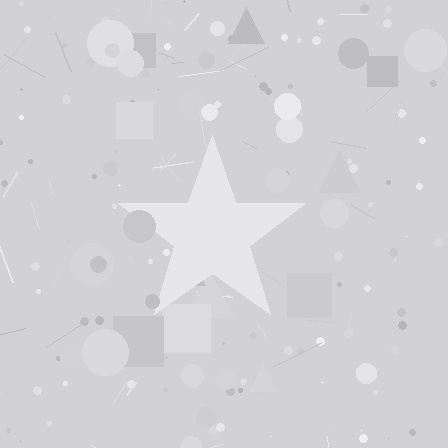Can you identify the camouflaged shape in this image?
The camouflaged shape is a star.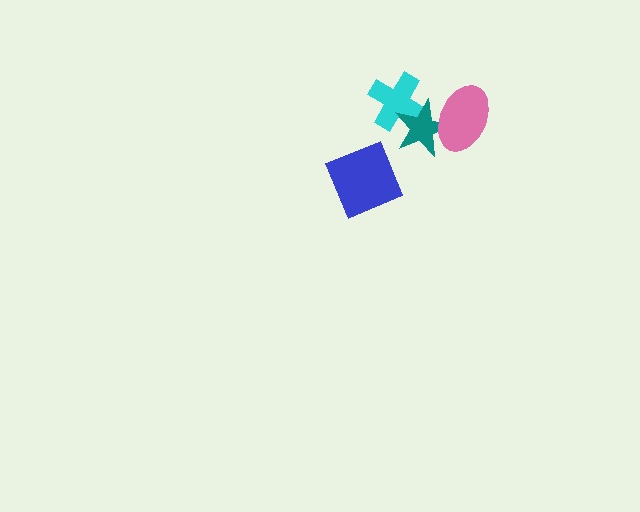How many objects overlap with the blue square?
0 objects overlap with the blue square.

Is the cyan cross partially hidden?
Yes, it is partially covered by another shape.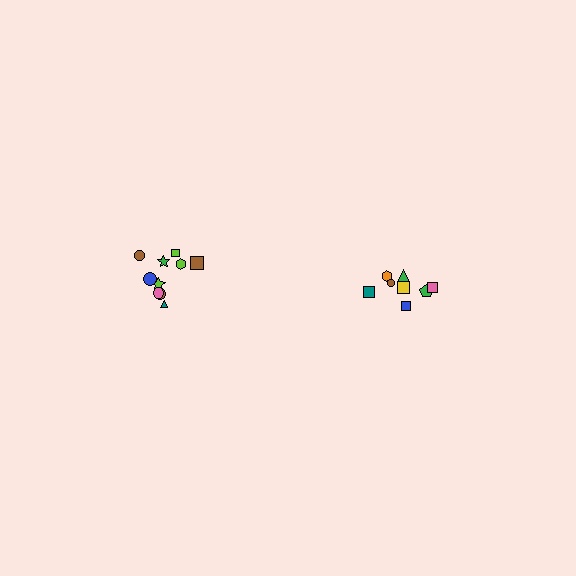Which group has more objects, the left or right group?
The left group.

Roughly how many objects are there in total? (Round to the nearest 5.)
Roughly 20 objects in total.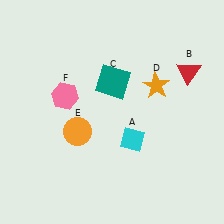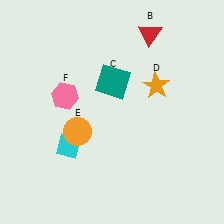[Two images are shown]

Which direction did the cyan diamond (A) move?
The cyan diamond (A) moved left.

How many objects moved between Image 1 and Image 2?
2 objects moved between the two images.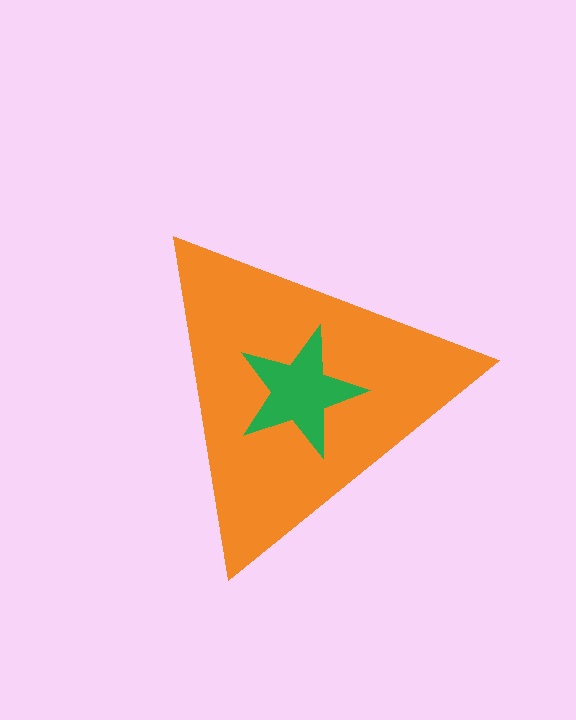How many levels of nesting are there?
2.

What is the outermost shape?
The orange triangle.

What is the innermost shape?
The green star.